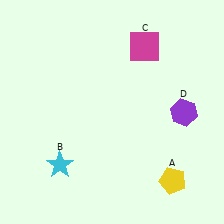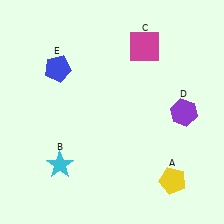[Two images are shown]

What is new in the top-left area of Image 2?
A blue pentagon (E) was added in the top-left area of Image 2.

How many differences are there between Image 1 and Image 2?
There is 1 difference between the two images.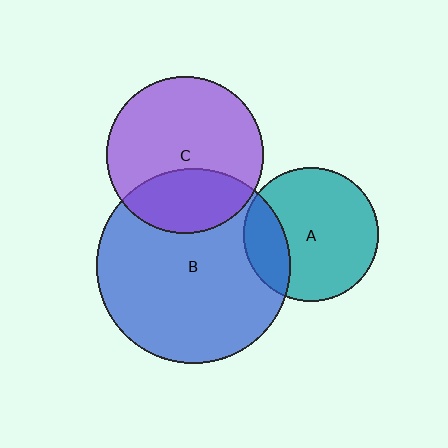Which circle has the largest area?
Circle B (blue).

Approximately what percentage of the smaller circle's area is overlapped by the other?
Approximately 20%.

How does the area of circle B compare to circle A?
Approximately 2.1 times.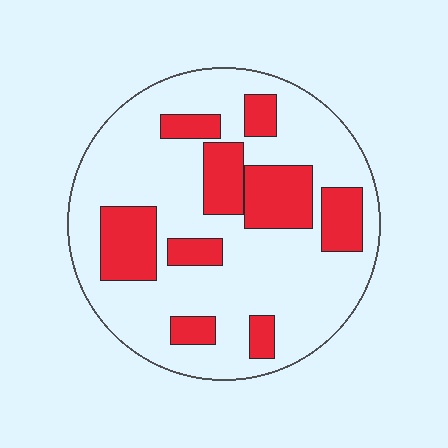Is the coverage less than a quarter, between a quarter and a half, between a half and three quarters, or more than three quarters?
Between a quarter and a half.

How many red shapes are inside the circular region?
9.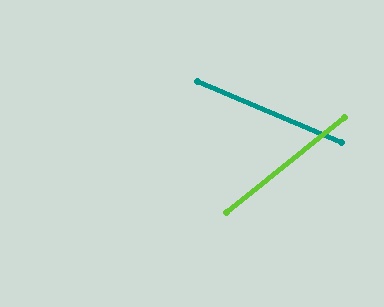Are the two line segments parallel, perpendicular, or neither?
Neither parallel nor perpendicular — they differ by about 62°.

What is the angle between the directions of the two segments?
Approximately 62 degrees.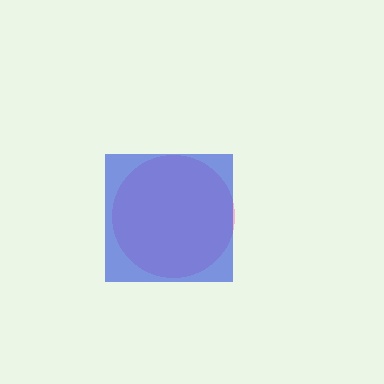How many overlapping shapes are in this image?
There are 2 overlapping shapes in the image.